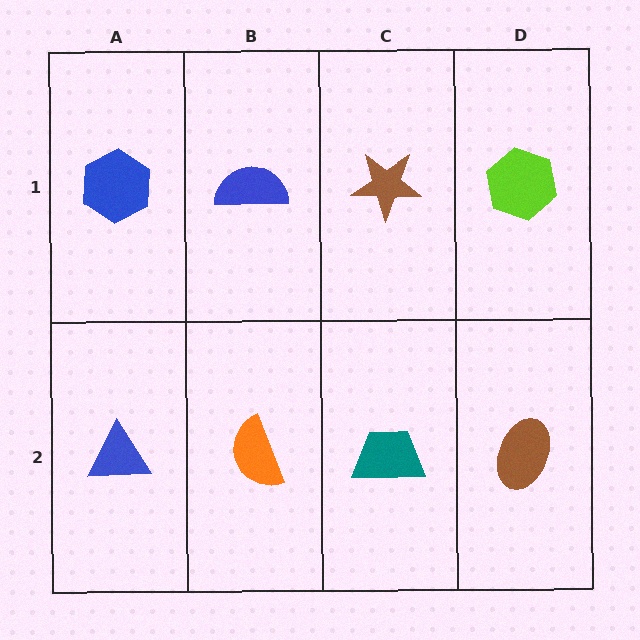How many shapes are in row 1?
4 shapes.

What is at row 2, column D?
A brown ellipse.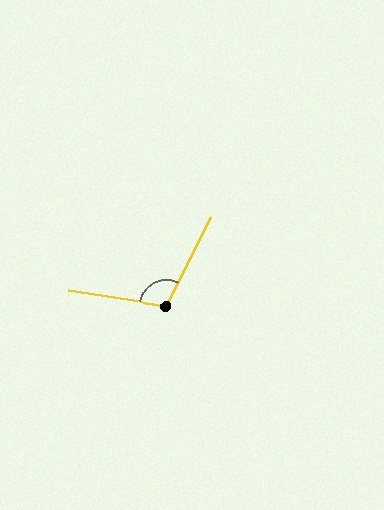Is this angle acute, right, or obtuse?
It is obtuse.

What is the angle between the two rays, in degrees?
Approximately 108 degrees.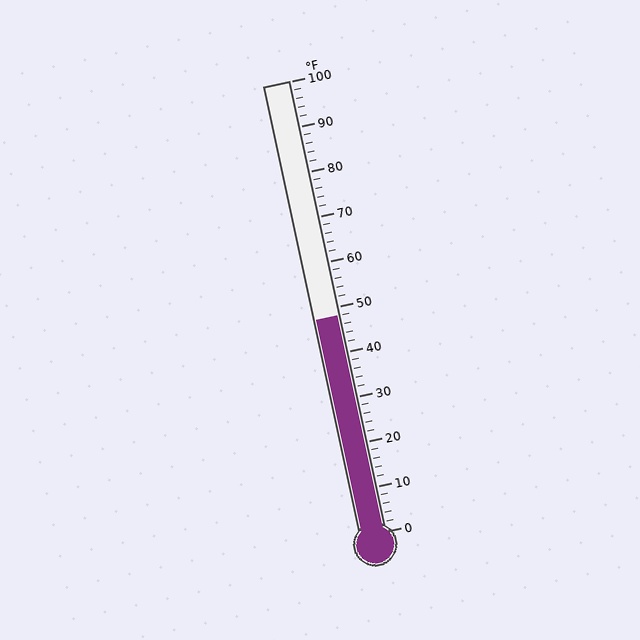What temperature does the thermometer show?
The thermometer shows approximately 48°F.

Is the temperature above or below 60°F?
The temperature is below 60°F.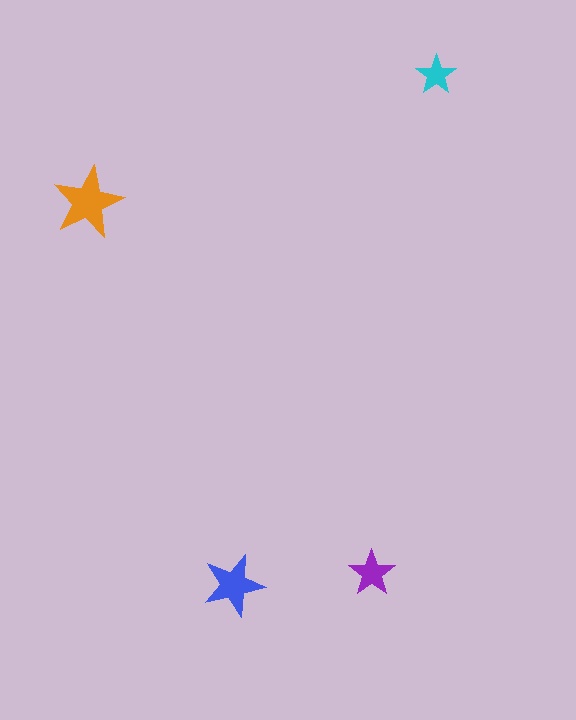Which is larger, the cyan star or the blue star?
The blue one.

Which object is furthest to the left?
The orange star is leftmost.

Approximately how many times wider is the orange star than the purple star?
About 1.5 times wider.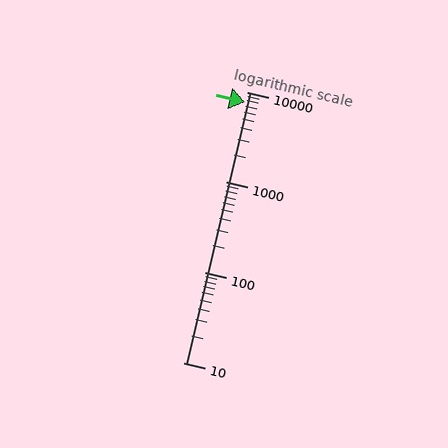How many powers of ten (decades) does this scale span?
The scale spans 3 decades, from 10 to 10000.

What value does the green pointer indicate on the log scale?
The pointer indicates approximately 7700.